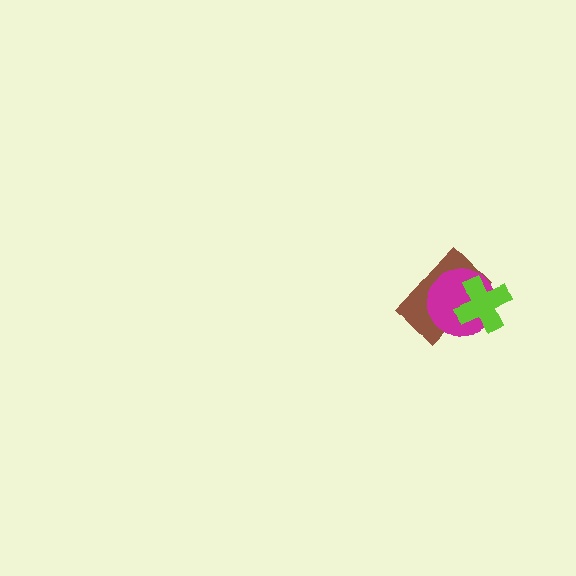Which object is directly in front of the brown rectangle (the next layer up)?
The magenta circle is directly in front of the brown rectangle.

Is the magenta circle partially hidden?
Yes, it is partially covered by another shape.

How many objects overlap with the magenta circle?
2 objects overlap with the magenta circle.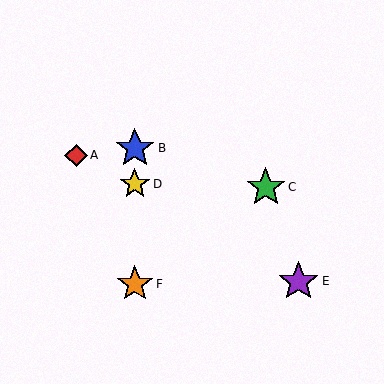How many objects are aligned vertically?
3 objects (B, D, F) are aligned vertically.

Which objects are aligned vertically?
Objects B, D, F are aligned vertically.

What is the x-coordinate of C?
Object C is at x≈266.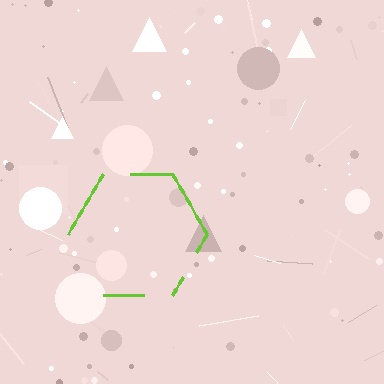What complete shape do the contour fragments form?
The contour fragments form a hexagon.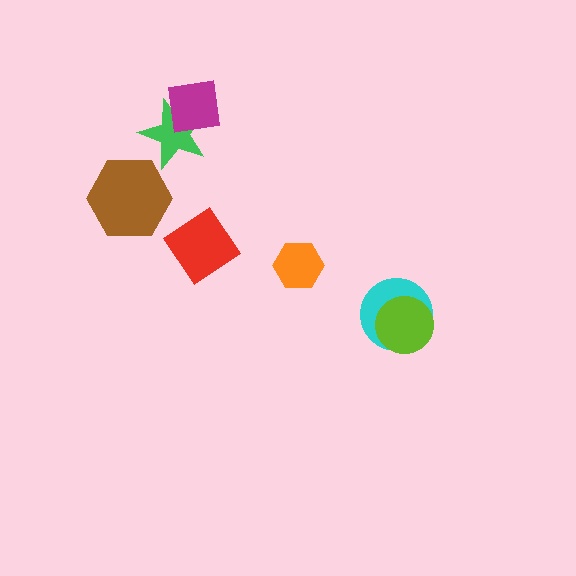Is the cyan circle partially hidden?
Yes, it is partially covered by another shape.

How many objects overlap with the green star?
1 object overlaps with the green star.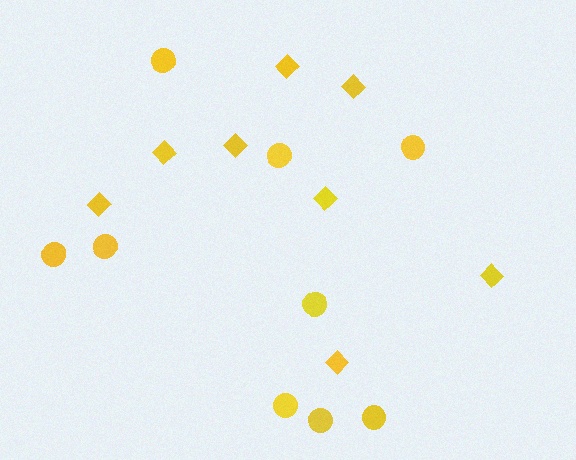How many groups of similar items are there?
There are 2 groups: one group of circles (9) and one group of diamonds (8).